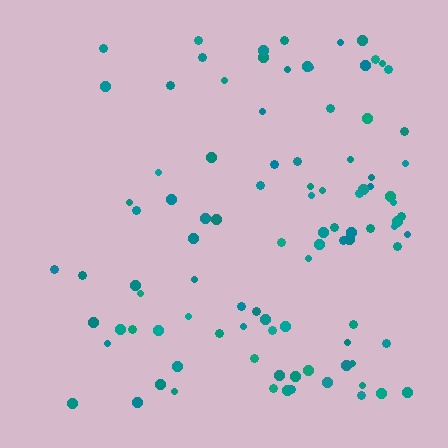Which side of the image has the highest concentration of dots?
The right.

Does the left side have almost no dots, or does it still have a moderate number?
Still a moderate number, just noticeably fewer than the right.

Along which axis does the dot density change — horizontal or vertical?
Horizontal.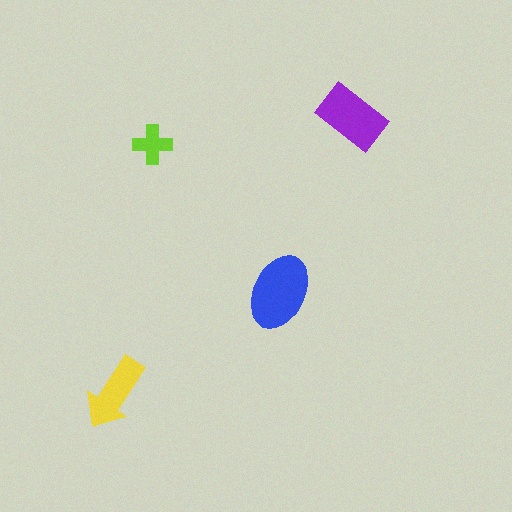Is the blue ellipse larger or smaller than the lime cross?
Larger.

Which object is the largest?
The blue ellipse.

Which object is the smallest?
The lime cross.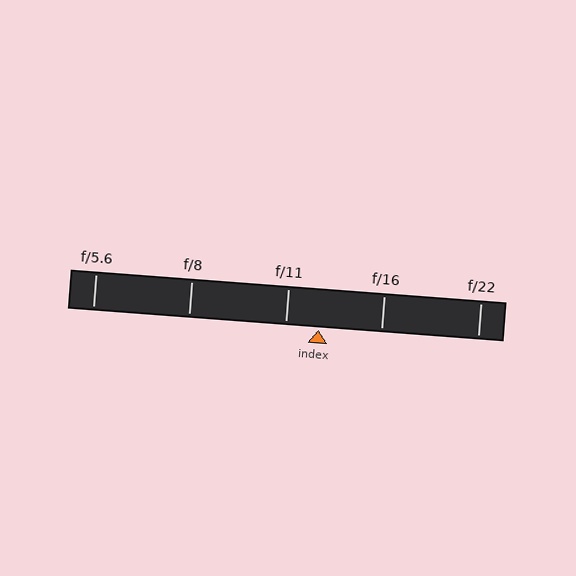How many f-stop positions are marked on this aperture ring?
There are 5 f-stop positions marked.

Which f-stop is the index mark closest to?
The index mark is closest to f/11.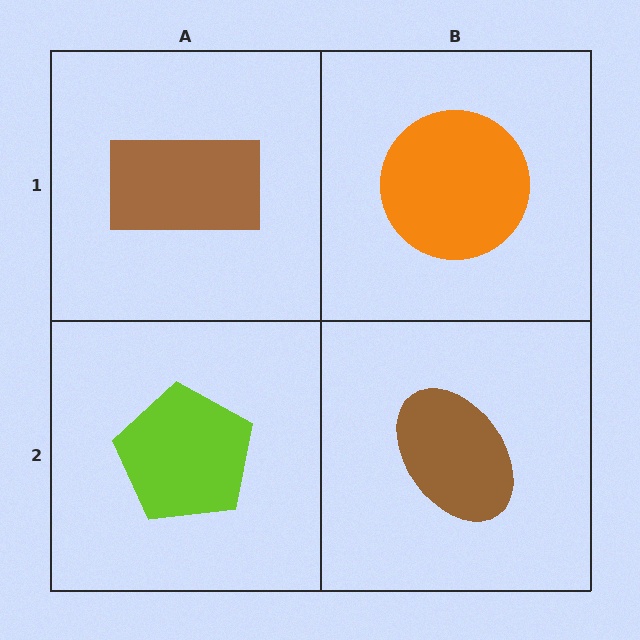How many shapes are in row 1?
2 shapes.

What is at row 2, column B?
A brown ellipse.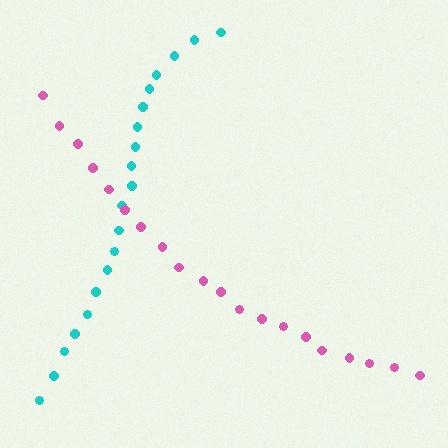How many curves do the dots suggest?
There are 2 distinct paths.